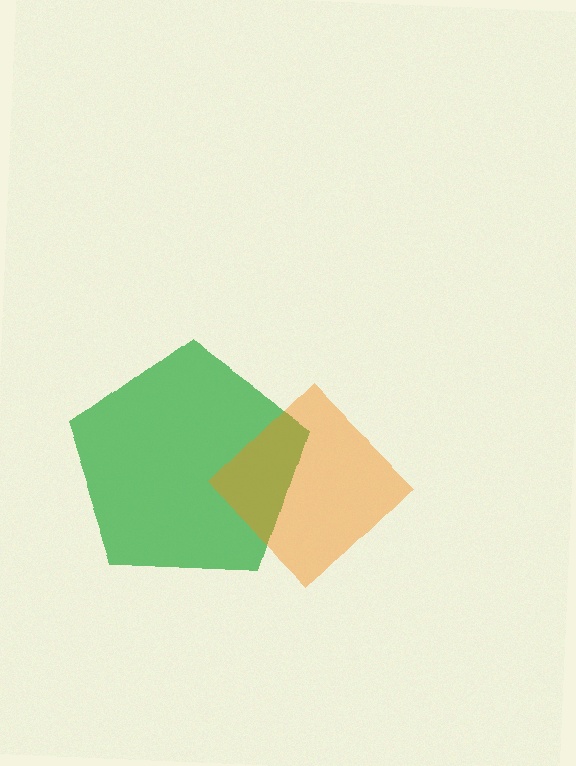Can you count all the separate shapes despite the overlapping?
Yes, there are 2 separate shapes.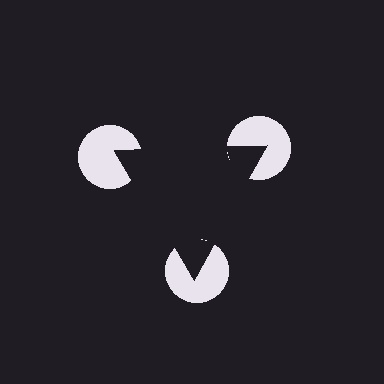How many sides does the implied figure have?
3 sides.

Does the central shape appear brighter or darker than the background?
It typically appears slightly darker than the background, even though no actual brightness change is drawn.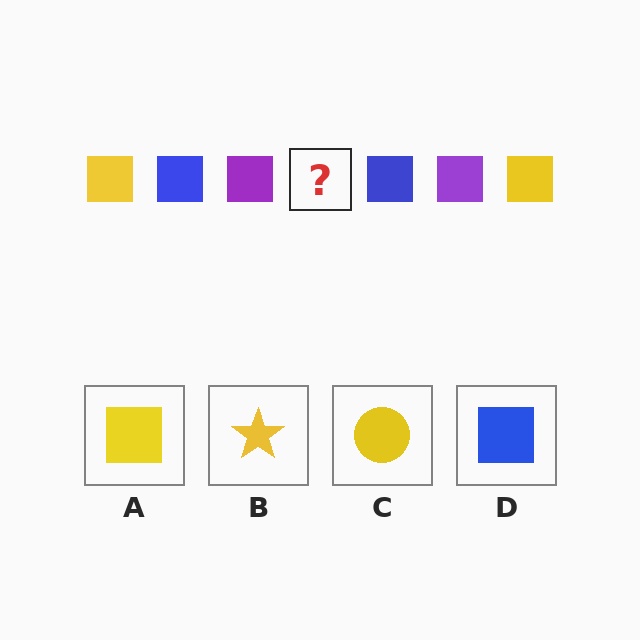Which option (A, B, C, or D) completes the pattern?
A.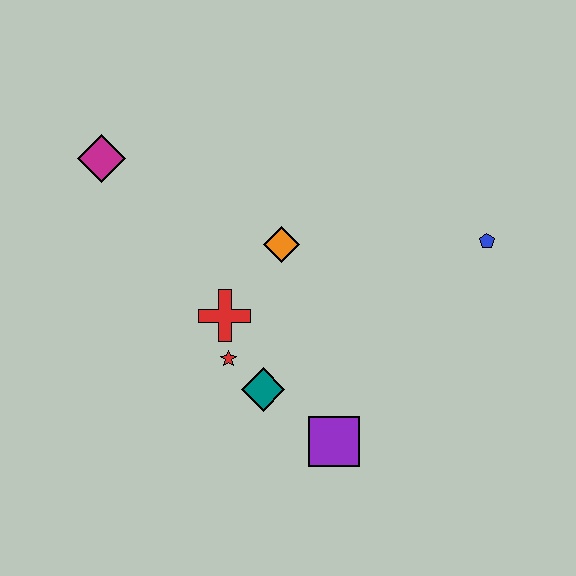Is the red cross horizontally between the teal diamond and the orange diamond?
No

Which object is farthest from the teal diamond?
The magenta diamond is farthest from the teal diamond.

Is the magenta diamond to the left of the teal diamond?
Yes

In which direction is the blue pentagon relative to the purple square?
The blue pentagon is above the purple square.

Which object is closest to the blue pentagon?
The orange diamond is closest to the blue pentagon.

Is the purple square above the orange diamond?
No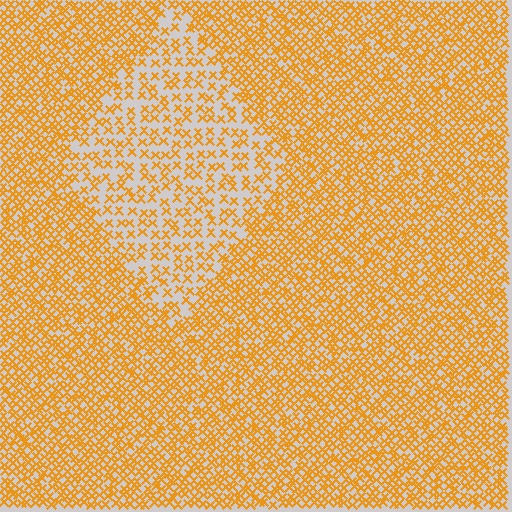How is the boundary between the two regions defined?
The boundary is defined by a change in element density (approximately 2.1x ratio). All elements are the same color, size, and shape.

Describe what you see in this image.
The image contains small orange elements arranged at two different densities. A diamond-shaped region is visible where the elements are less densely packed than the surrounding area.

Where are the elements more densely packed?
The elements are more densely packed outside the diamond boundary.